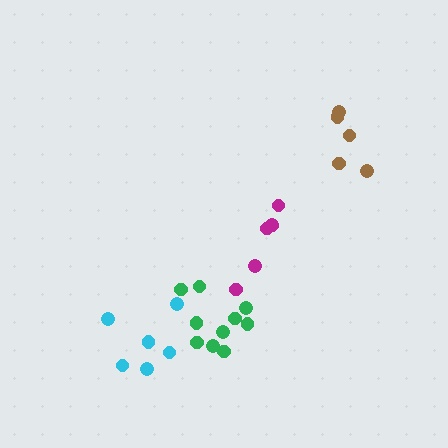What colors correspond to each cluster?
The clusters are colored: magenta, brown, green, cyan.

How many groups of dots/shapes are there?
There are 4 groups.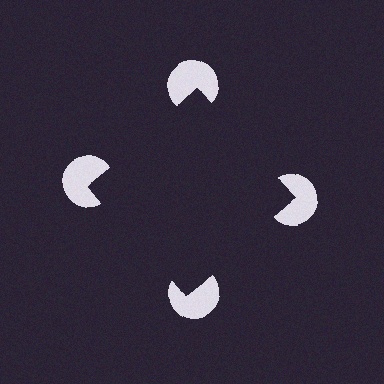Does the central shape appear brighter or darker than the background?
It typically appears slightly darker than the background, even though no actual brightness change is drawn.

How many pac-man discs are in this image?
There are 4 — one at each vertex of the illusory square.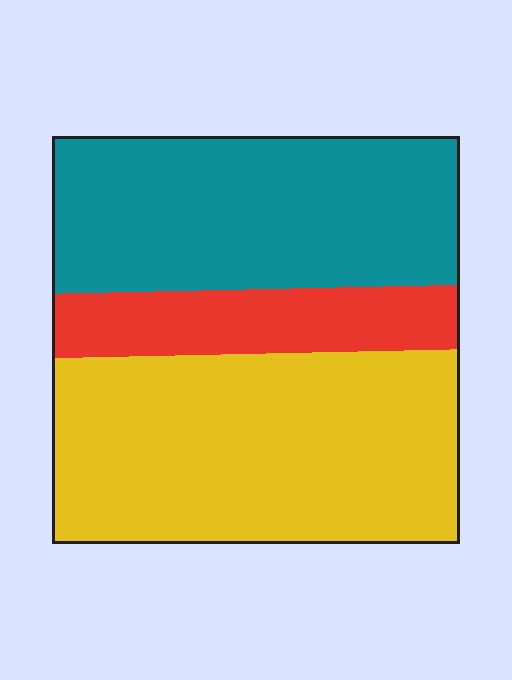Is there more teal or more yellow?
Yellow.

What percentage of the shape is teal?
Teal takes up about three eighths (3/8) of the shape.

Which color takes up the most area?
Yellow, at roughly 45%.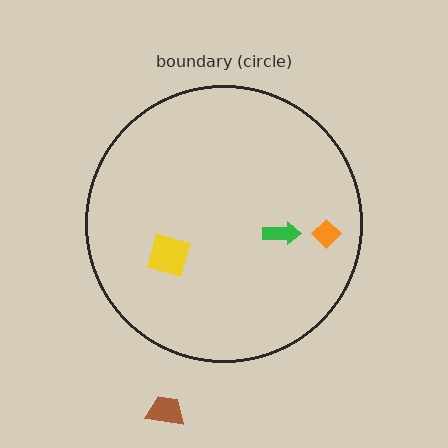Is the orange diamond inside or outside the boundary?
Inside.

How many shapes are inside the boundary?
3 inside, 1 outside.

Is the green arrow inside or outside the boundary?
Inside.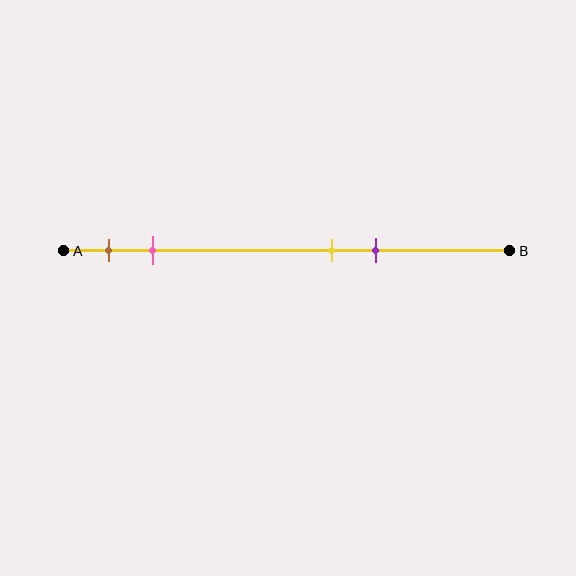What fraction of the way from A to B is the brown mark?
The brown mark is approximately 10% (0.1) of the way from A to B.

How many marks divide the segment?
There are 4 marks dividing the segment.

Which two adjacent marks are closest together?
The yellow and purple marks are the closest adjacent pair.